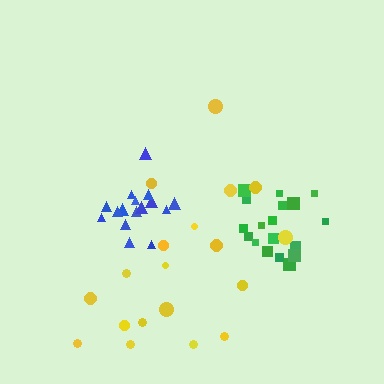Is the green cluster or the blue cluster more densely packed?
Green.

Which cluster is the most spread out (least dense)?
Yellow.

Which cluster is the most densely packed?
Green.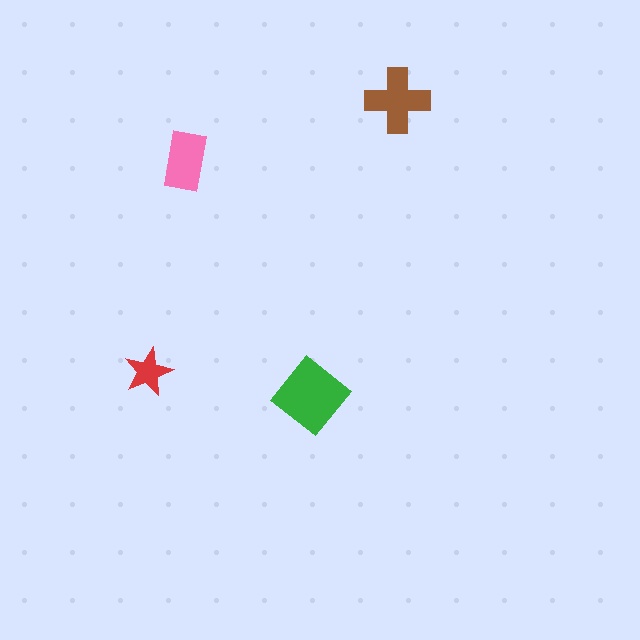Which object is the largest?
The green diamond.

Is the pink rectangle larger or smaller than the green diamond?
Smaller.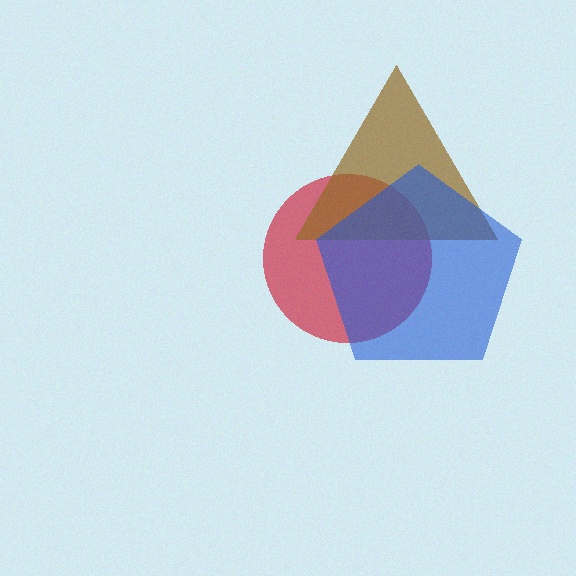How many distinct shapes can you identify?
There are 3 distinct shapes: a red circle, a brown triangle, a blue pentagon.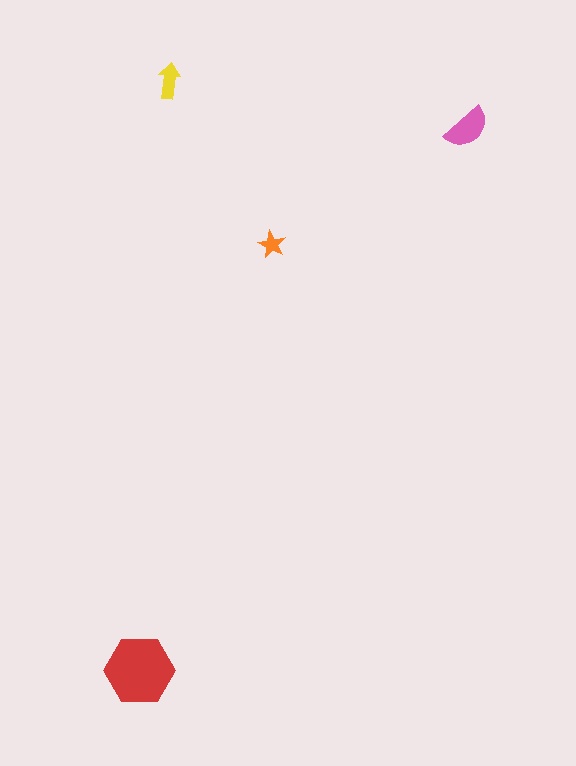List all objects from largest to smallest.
The red hexagon, the pink semicircle, the yellow arrow, the orange star.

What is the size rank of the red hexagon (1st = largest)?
1st.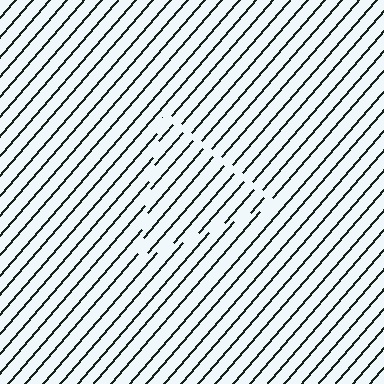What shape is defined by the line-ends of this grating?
An illusory triangle. The interior of the shape contains the same grating, shifted by half a period — the contour is defined by the phase discontinuity where line-ends from the inner and outer gratings abut.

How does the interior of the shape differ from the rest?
The interior of the shape contains the same grating, shifted by half a period — the contour is defined by the phase discontinuity where line-ends from the inner and outer gratings abut.